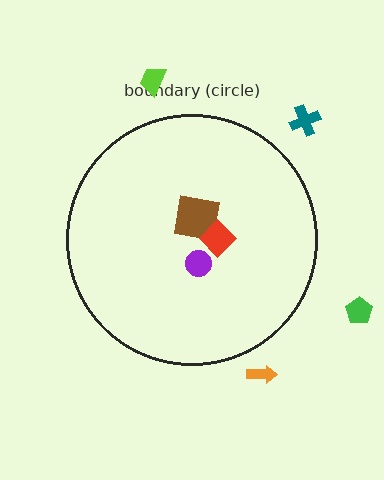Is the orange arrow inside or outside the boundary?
Outside.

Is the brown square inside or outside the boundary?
Inside.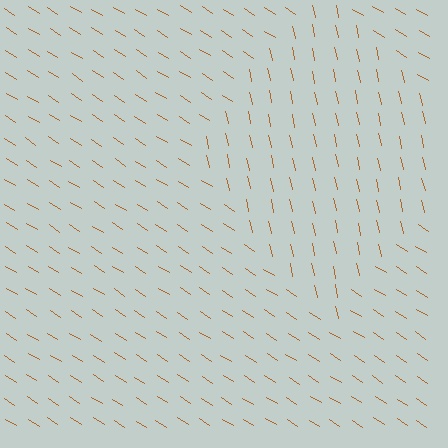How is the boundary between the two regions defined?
The boundary is defined purely by a change in line orientation (approximately 45 degrees difference). All lines are the same color and thickness.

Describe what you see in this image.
The image is filled with small brown line segments. A diamond region in the image has lines oriented differently from the surrounding lines, creating a visible texture boundary.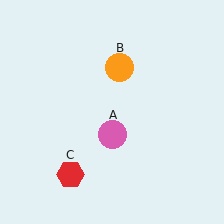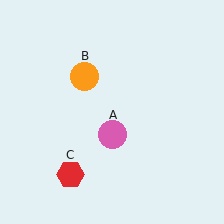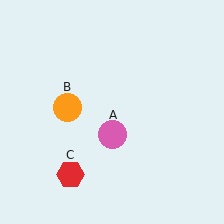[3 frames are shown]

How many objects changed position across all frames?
1 object changed position: orange circle (object B).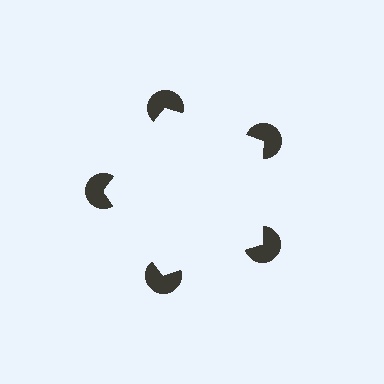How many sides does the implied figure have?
5 sides.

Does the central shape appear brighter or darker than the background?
It typically appears slightly brighter than the background, even though no actual brightness change is drawn.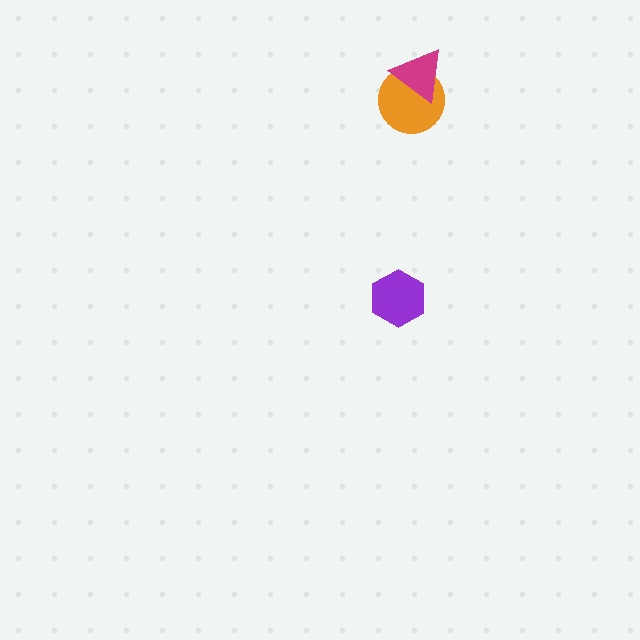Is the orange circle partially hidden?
Yes, it is partially covered by another shape.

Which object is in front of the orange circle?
The magenta triangle is in front of the orange circle.